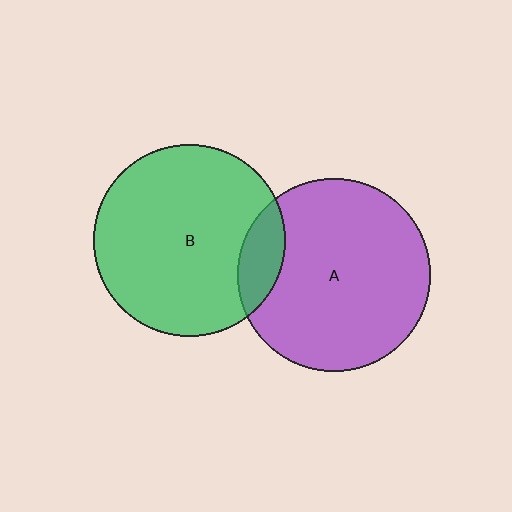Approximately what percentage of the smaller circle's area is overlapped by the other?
Approximately 15%.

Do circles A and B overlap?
Yes.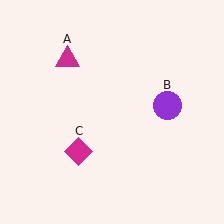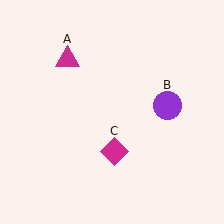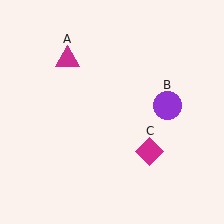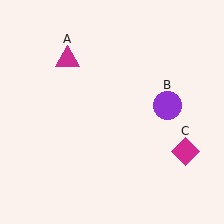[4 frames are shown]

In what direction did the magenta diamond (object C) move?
The magenta diamond (object C) moved right.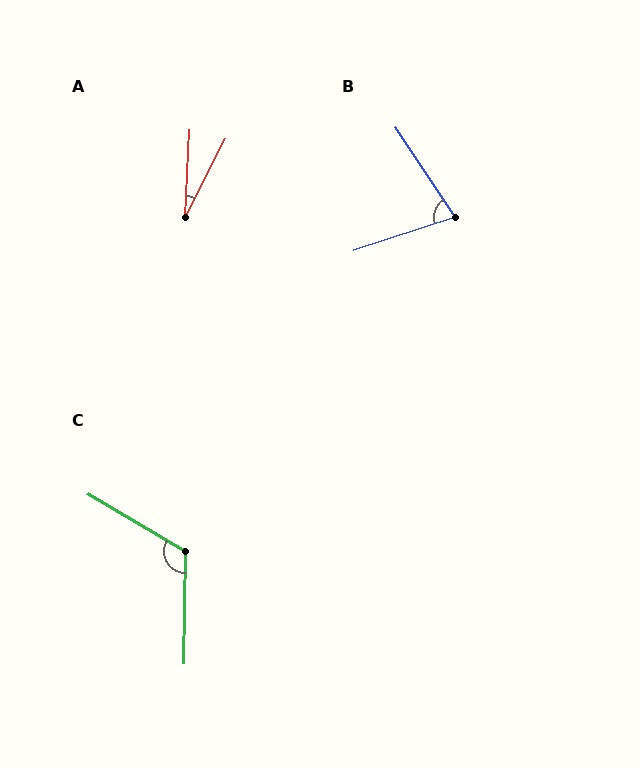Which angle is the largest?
C, at approximately 120 degrees.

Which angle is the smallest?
A, at approximately 24 degrees.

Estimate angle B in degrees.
Approximately 75 degrees.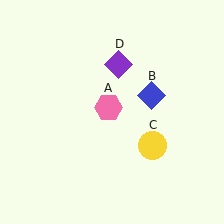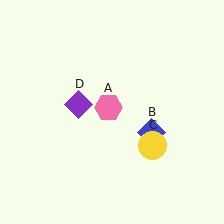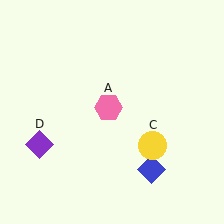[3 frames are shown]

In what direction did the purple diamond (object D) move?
The purple diamond (object D) moved down and to the left.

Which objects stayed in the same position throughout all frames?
Pink hexagon (object A) and yellow circle (object C) remained stationary.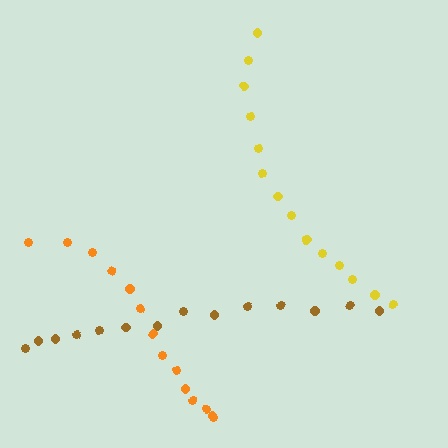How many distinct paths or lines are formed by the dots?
There are 3 distinct paths.